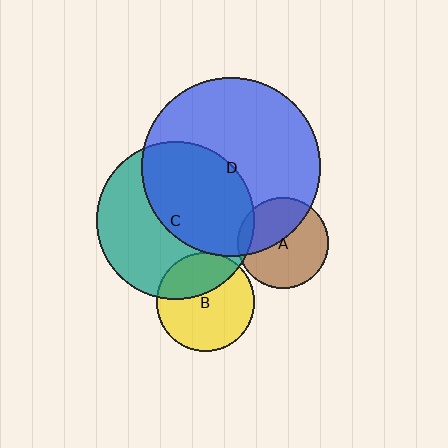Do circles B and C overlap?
Yes.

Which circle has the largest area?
Circle D (blue).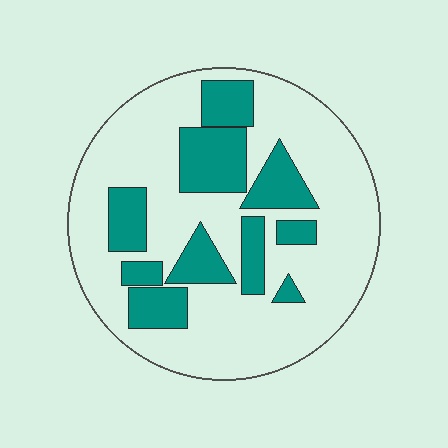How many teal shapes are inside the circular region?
10.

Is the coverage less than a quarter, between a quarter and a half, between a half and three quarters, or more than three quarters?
Between a quarter and a half.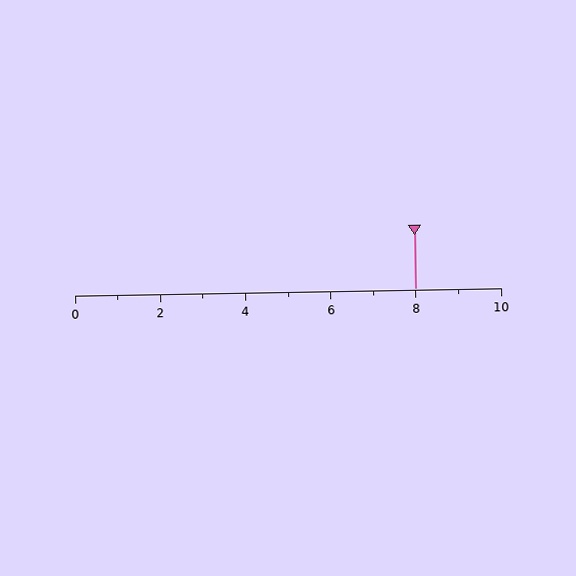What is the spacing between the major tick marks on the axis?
The major ticks are spaced 2 apart.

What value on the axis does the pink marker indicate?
The marker indicates approximately 8.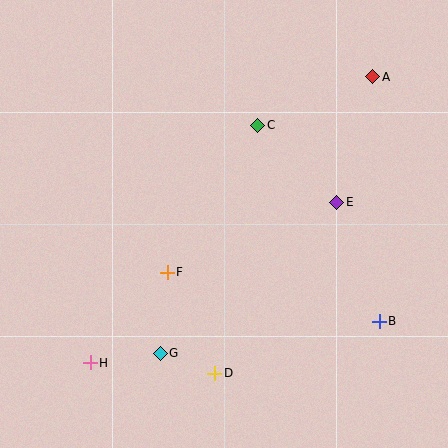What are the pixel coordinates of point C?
Point C is at (258, 125).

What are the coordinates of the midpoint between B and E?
The midpoint between B and E is at (358, 262).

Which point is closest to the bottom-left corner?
Point H is closest to the bottom-left corner.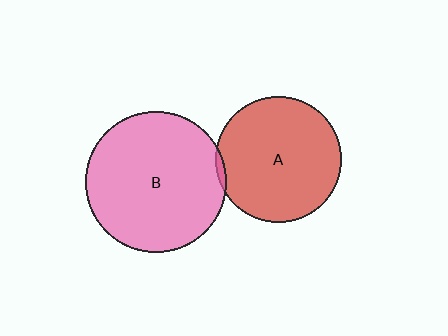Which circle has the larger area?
Circle B (pink).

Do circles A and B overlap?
Yes.